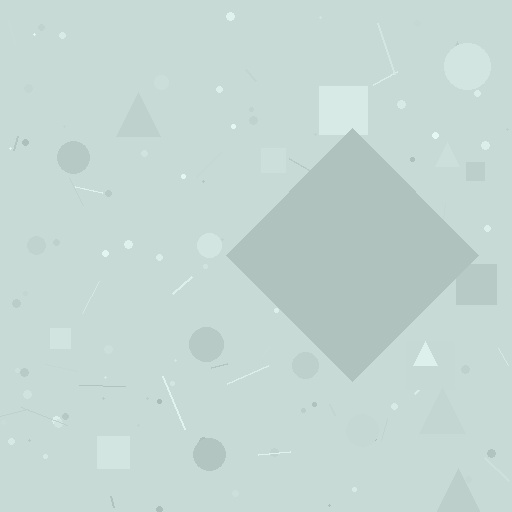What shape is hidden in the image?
A diamond is hidden in the image.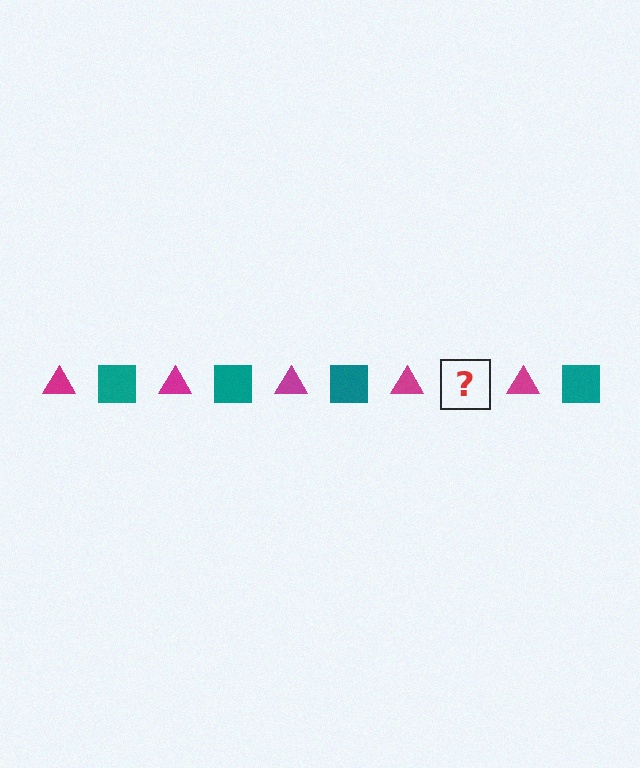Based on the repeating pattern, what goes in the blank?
The blank should be a teal square.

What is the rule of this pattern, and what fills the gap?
The rule is that the pattern alternates between magenta triangle and teal square. The gap should be filled with a teal square.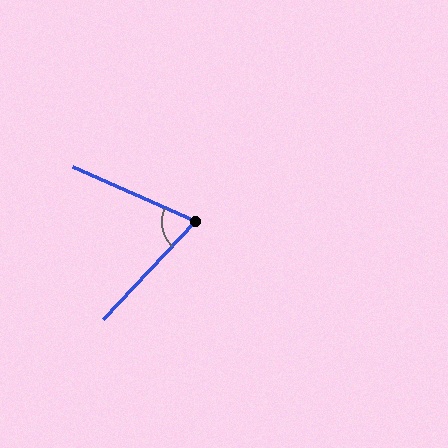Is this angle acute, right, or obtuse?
It is acute.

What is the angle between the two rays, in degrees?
Approximately 70 degrees.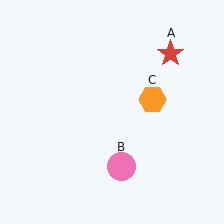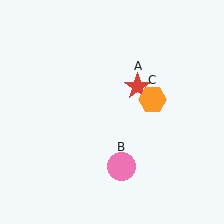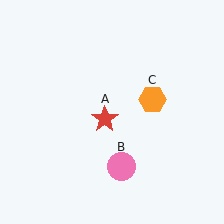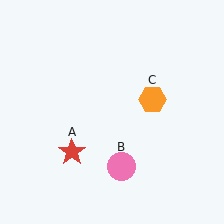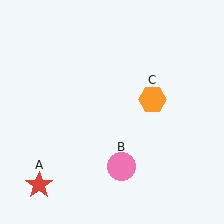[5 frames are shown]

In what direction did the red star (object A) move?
The red star (object A) moved down and to the left.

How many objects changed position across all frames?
1 object changed position: red star (object A).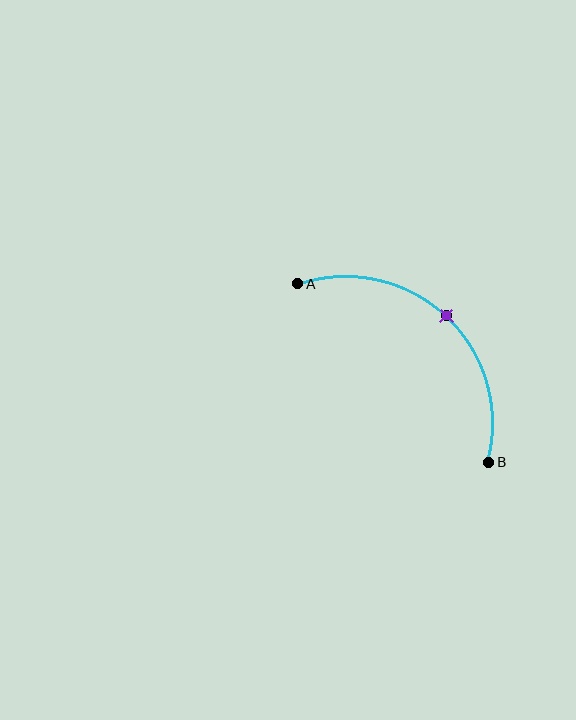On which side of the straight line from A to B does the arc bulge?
The arc bulges above and to the right of the straight line connecting A and B.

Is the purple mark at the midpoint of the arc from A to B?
Yes. The purple mark lies on the arc at equal arc-length from both A and B — it is the arc midpoint.